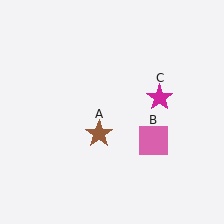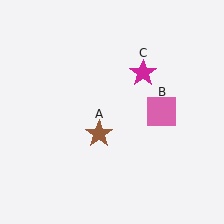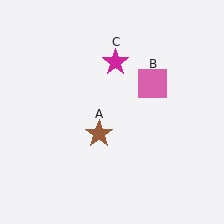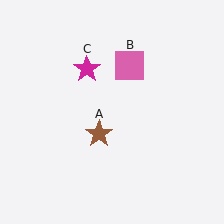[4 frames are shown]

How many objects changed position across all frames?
2 objects changed position: pink square (object B), magenta star (object C).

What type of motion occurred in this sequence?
The pink square (object B), magenta star (object C) rotated counterclockwise around the center of the scene.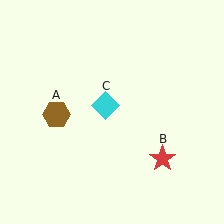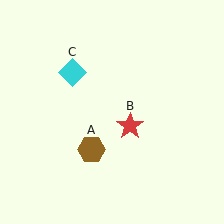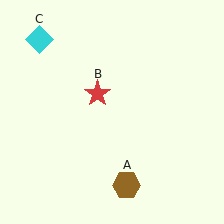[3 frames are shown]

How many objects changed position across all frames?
3 objects changed position: brown hexagon (object A), red star (object B), cyan diamond (object C).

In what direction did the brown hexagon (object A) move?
The brown hexagon (object A) moved down and to the right.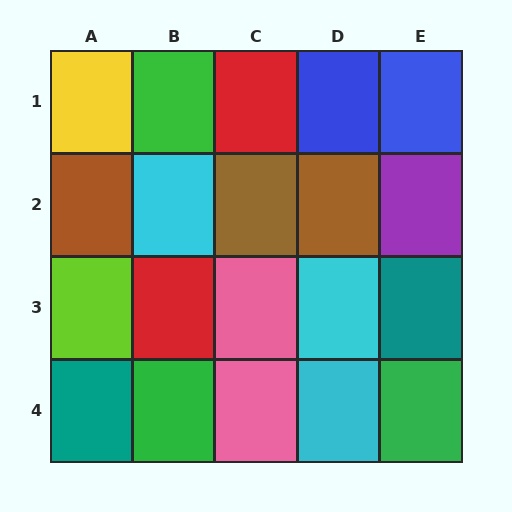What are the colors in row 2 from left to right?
Brown, cyan, brown, brown, purple.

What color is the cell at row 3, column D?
Cyan.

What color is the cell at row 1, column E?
Blue.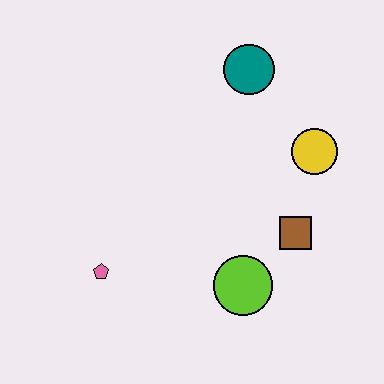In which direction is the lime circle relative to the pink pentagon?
The lime circle is to the right of the pink pentagon.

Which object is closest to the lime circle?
The brown square is closest to the lime circle.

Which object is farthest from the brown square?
The pink pentagon is farthest from the brown square.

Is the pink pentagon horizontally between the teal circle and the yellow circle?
No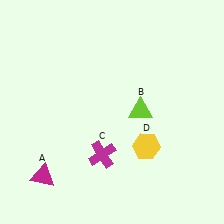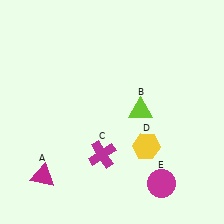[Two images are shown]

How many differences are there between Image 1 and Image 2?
There is 1 difference between the two images.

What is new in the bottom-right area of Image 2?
A magenta circle (E) was added in the bottom-right area of Image 2.